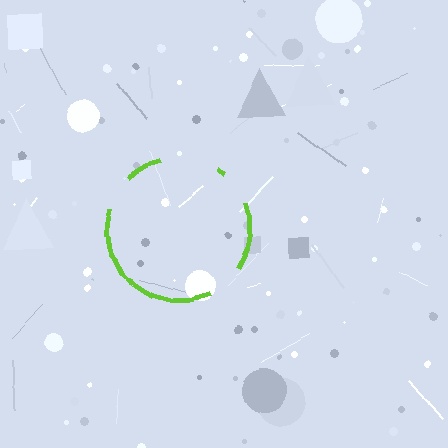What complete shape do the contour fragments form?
The contour fragments form a circle.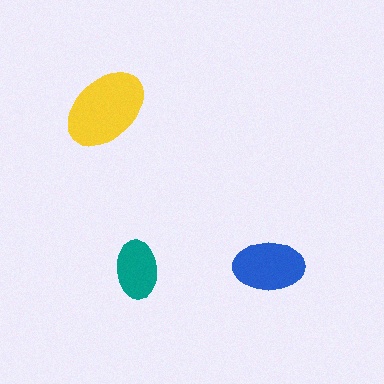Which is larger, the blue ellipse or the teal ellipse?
The blue one.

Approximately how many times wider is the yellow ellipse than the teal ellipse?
About 1.5 times wider.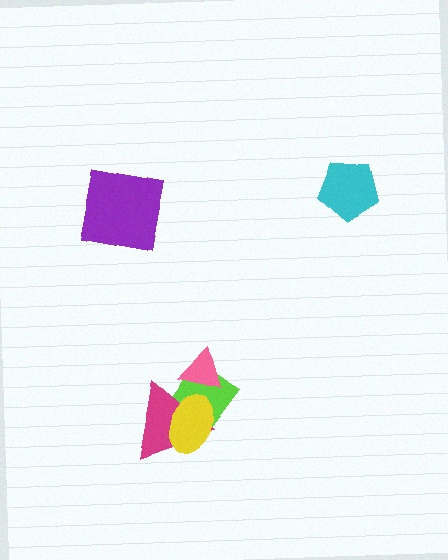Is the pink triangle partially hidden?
Yes, it is partially covered by another shape.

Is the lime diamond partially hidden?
Yes, it is partially covered by another shape.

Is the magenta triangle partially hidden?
Yes, it is partially covered by another shape.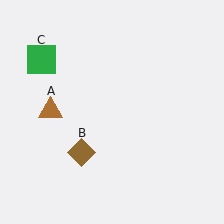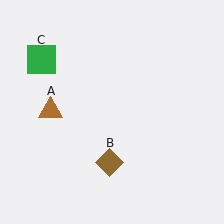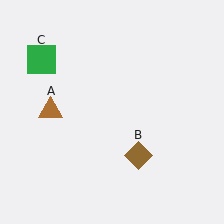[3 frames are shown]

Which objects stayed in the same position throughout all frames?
Brown triangle (object A) and green square (object C) remained stationary.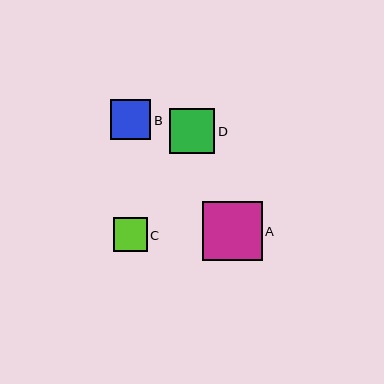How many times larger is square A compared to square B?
Square A is approximately 1.5 times the size of square B.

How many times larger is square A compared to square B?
Square A is approximately 1.5 times the size of square B.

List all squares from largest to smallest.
From largest to smallest: A, D, B, C.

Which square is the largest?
Square A is the largest with a size of approximately 60 pixels.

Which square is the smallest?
Square C is the smallest with a size of approximately 34 pixels.